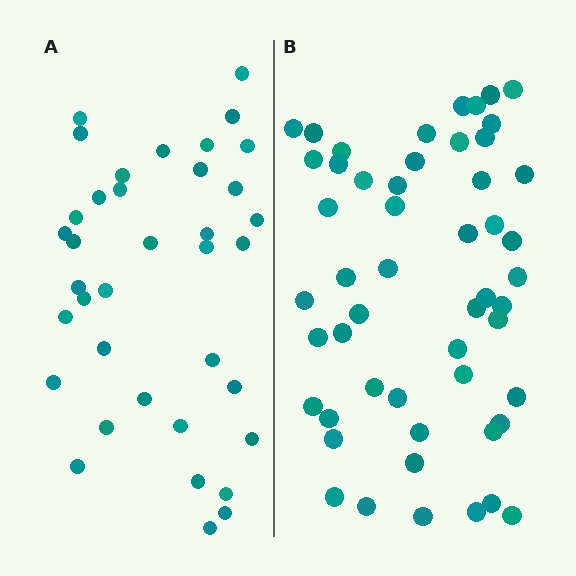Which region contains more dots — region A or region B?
Region B (the right region) has more dots.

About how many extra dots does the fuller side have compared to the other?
Region B has approximately 15 more dots than region A.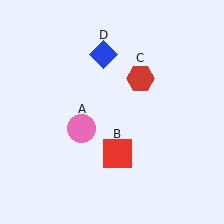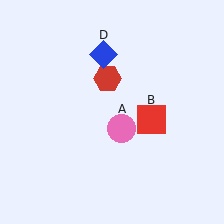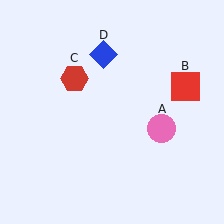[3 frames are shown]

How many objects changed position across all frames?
3 objects changed position: pink circle (object A), red square (object B), red hexagon (object C).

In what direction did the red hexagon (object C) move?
The red hexagon (object C) moved left.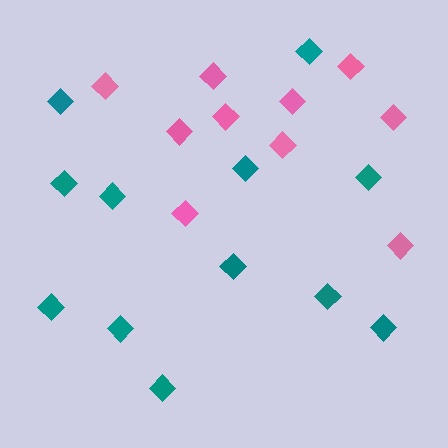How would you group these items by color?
There are 2 groups: one group of teal diamonds (12) and one group of pink diamonds (10).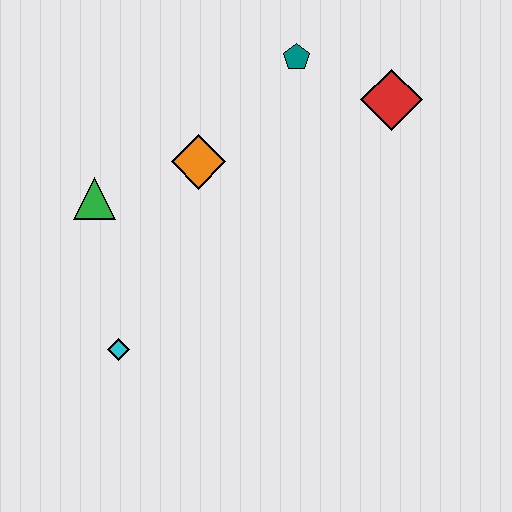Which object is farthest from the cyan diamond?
The red diamond is farthest from the cyan diamond.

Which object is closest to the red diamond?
The teal pentagon is closest to the red diamond.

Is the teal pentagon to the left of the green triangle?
No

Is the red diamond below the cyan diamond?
No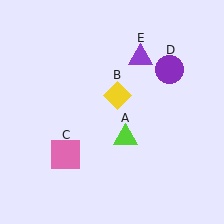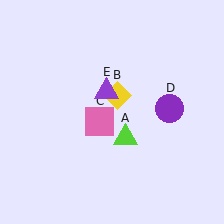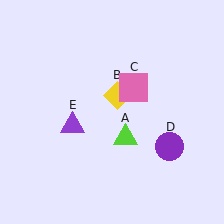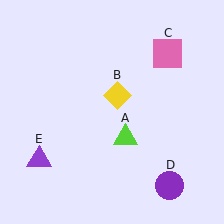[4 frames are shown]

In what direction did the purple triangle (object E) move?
The purple triangle (object E) moved down and to the left.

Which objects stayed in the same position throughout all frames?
Lime triangle (object A) and yellow diamond (object B) remained stationary.